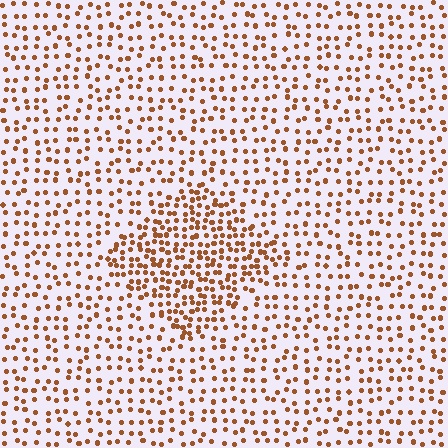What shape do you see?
I see a diamond.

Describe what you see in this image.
The image contains small brown elements arranged at two different densities. A diamond-shaped region is visible where the elements are more densely packed than the surrounding area.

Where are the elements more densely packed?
The elements are more densely packed inside the diamond boundary.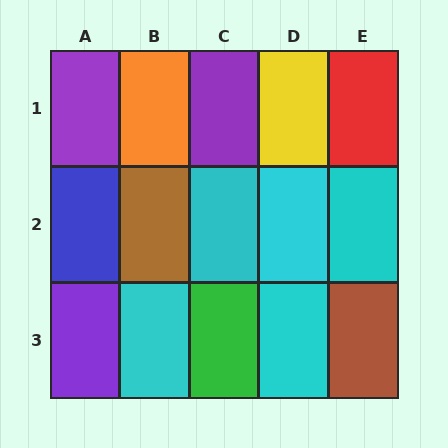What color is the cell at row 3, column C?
Green.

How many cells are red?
1 cell is red.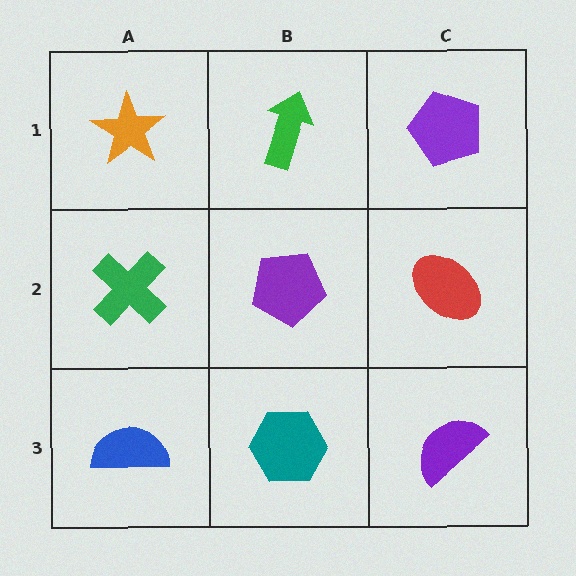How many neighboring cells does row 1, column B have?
3.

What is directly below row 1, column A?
A green cross.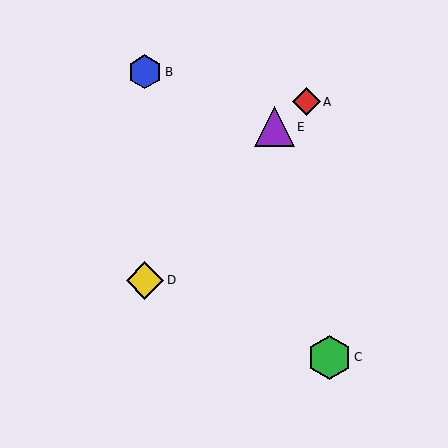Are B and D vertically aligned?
Yes, both are at x≈145.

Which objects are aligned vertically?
Objects B, D are aligned vertically.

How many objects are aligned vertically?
2 objects (B, D) are aligned vertically.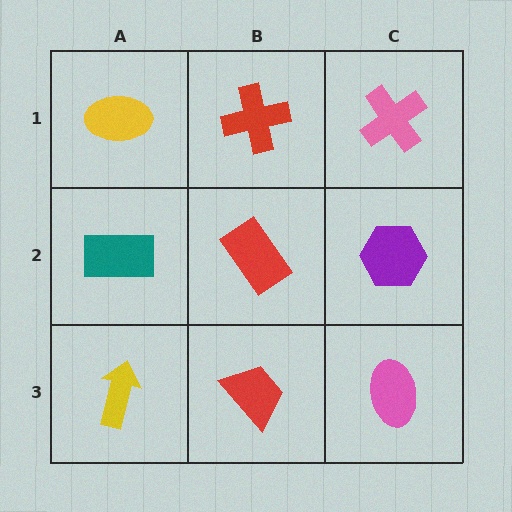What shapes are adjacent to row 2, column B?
A red cross (row 1, column B), a red trapezoid (row 3, column B), a teal rectangle (row 2, column A), a purple hexagon (row 2, column C).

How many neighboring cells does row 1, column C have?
2.